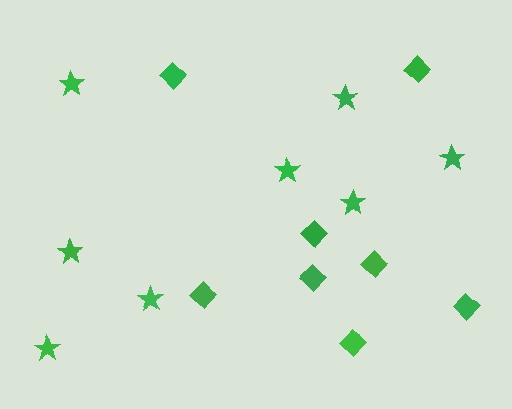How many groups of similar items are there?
There are 2 groups: one group of diamonds (8) and one group of stars (8).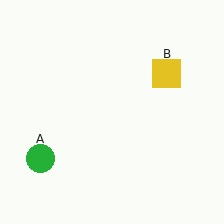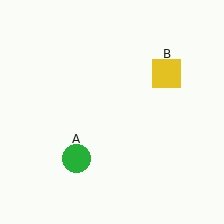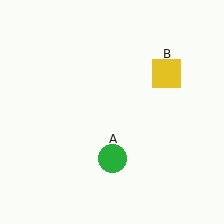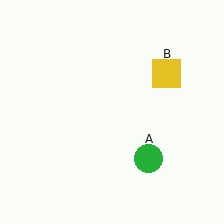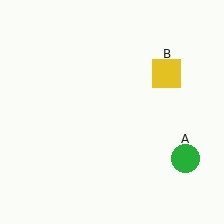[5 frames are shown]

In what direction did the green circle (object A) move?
The green circle (object A) moved right.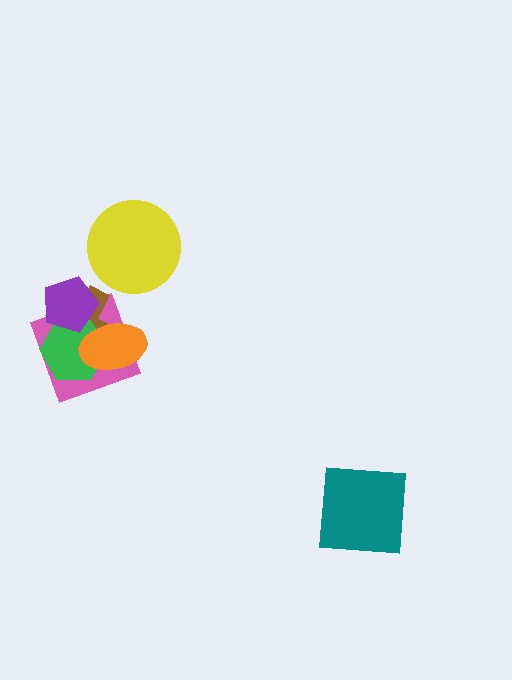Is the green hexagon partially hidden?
Yes, it is partially covered by another shape.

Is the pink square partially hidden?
Yes, it is partially covered by another shape.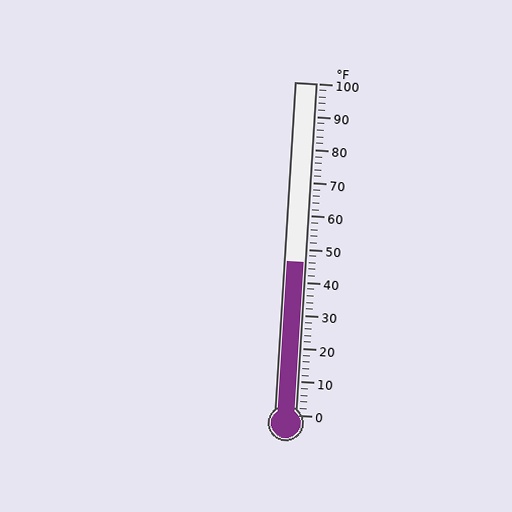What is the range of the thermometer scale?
The thermometer scale ranges from 0°F to 100°F.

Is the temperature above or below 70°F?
The temperature is below 70°F.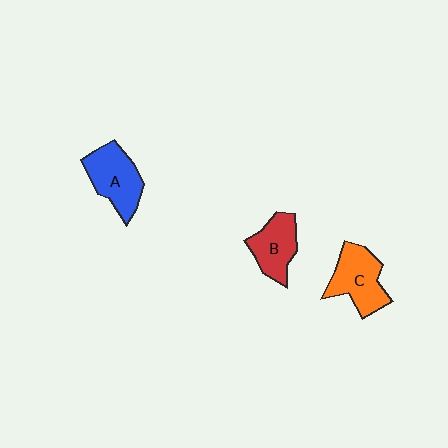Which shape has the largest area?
Shape C (orange).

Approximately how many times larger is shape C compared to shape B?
Approximately 1.2 times.